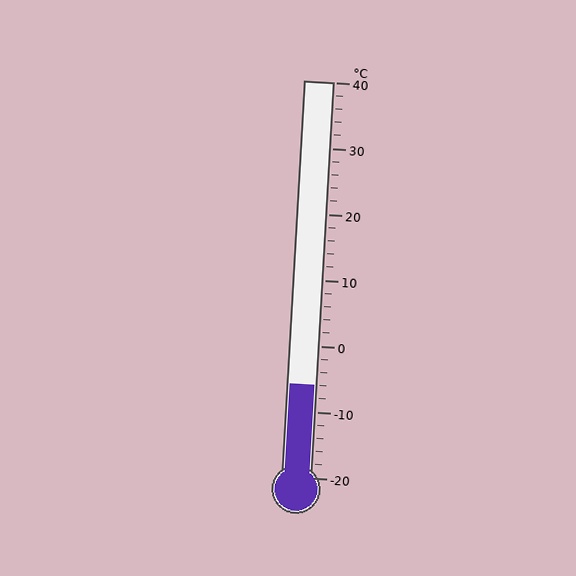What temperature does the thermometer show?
The thermometer shows approximately -6°C.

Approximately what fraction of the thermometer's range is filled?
The thermometer is filled to approximately 25% of its range.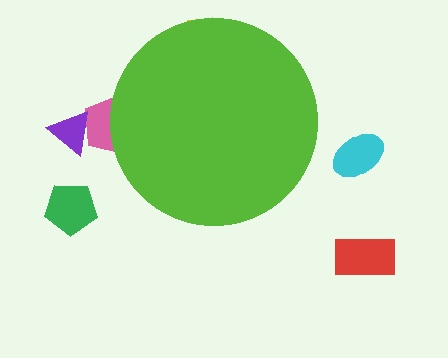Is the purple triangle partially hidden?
No, the purple triangle is fully visible.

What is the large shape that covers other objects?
A lime circle.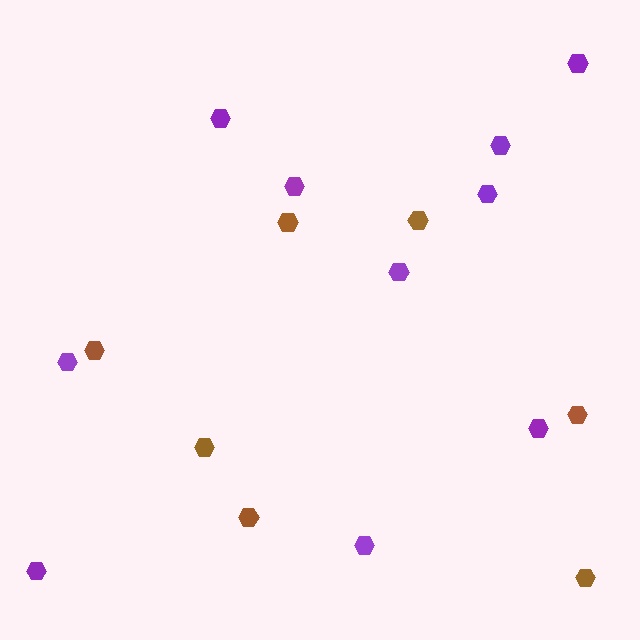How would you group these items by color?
There are 2 groups: one group of purple hexagons (10) and one group of brown hexagons (7).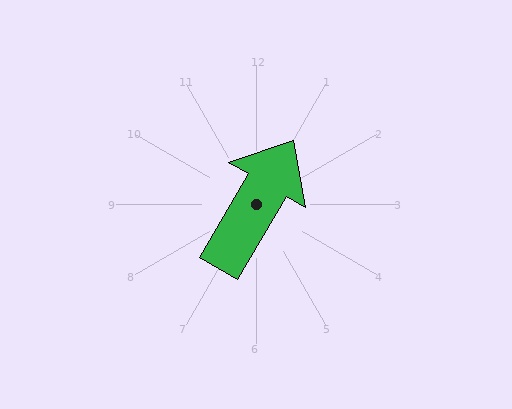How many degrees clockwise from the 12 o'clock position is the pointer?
Approximately 30 degrees.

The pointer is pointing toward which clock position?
Roughly 1 o'clock.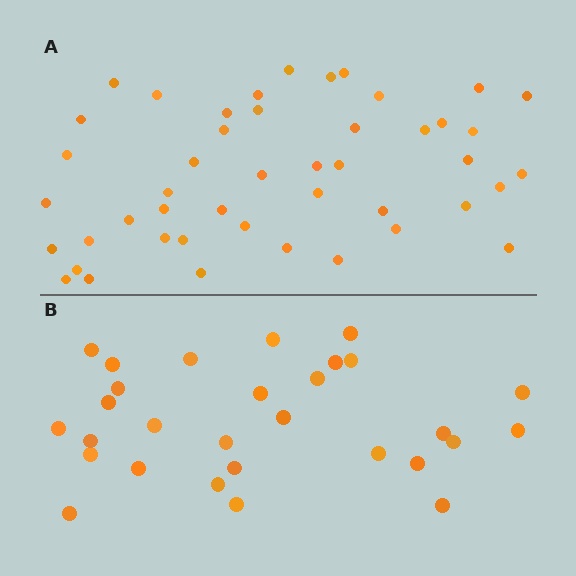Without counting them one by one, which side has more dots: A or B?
Region A (the top region) has more dots.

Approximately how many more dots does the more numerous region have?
Region A has approximately 15 more dots than region B.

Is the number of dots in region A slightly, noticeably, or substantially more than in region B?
Region A has substantially more. The ratio is roughly 1.6 to 1.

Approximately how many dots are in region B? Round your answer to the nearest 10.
About 30 dots. (The exact count is 29, which rounds to 30.)